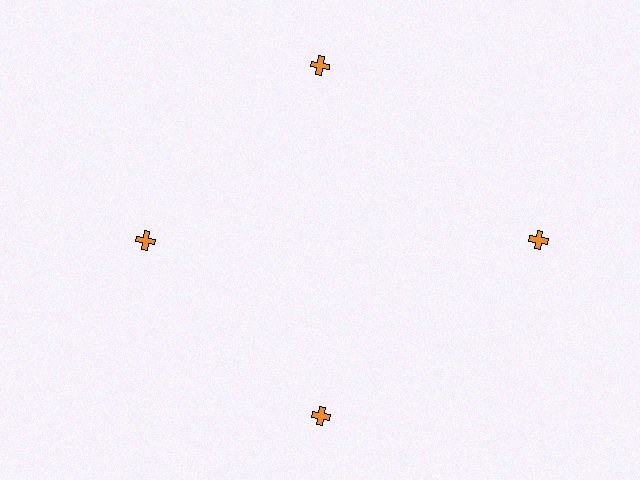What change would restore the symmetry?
The symmetry would be restored by moving it inward, back onto the ring so that all 4 crosses sit at equal angles and equal distance from the center.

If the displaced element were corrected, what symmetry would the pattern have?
It would have 4-fold rotational symmetry — the pattern would map onto itself every 90 degrees.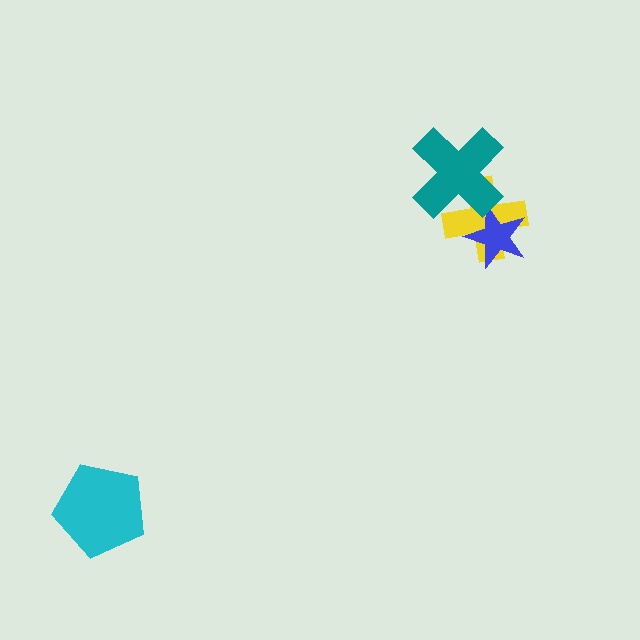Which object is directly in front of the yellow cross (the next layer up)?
The blue star is directly in front of the yellow cross.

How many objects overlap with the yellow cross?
2 objects overlap with the yellow cross.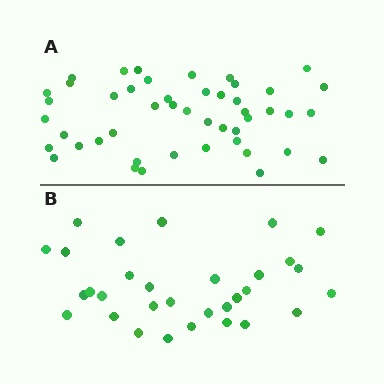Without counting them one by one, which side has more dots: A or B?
Region A (the top region) has more dots.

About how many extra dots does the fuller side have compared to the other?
Region A has approximately 15 more dots than region B.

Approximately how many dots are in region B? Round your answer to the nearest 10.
About 30 dots. (The exact count is 31, which rounds to 30.)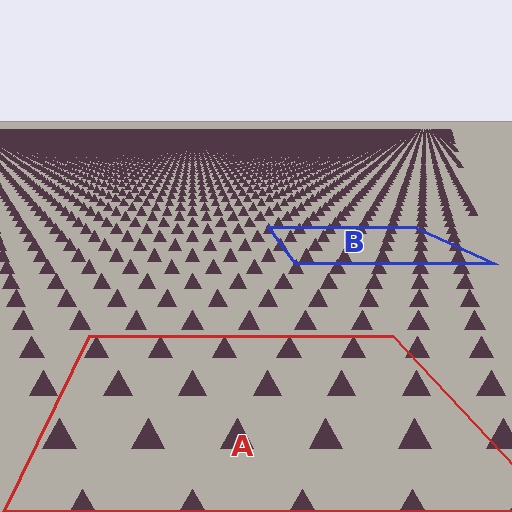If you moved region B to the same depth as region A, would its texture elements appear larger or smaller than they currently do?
They would appear larger. At a closer depth, the same texture elements are projected at a bigger on-screen size.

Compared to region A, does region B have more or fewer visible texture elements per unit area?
Region B has more texture elements per unit area — they are packed more densely because it is farther away.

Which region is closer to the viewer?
Region A is closer. The texture elements there are larger and more spread out.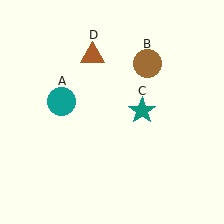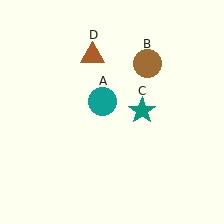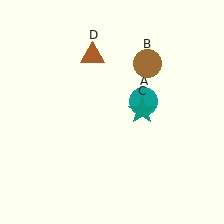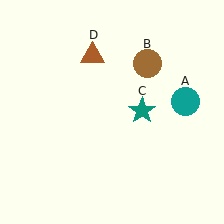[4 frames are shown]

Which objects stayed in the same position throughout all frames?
Brown circle (object B) and teal star (object C) and brown triangle (object D) remained stationary.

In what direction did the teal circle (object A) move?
The teal circle (object A) moved right.